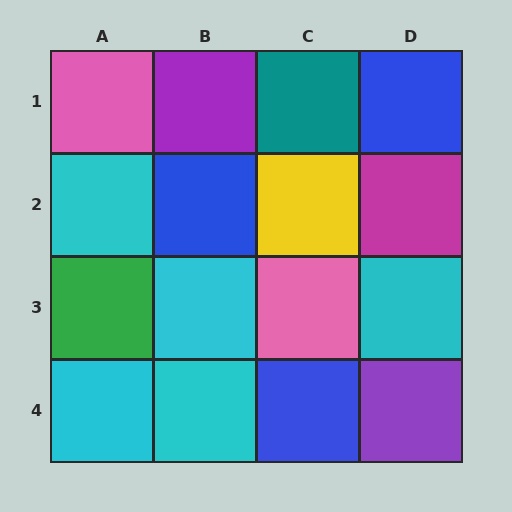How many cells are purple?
2 cells are purple.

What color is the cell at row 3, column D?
Cyan.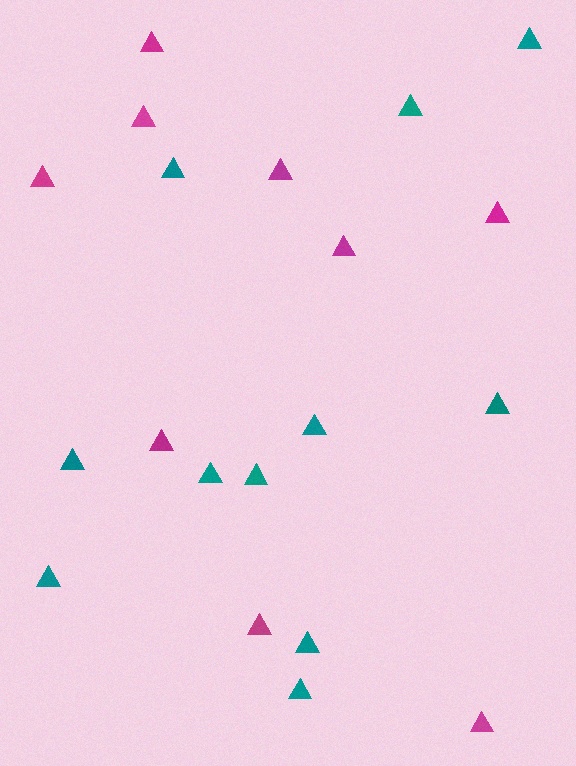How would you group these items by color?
There are 2 groups: one group of magenta triangles (9) and one group of teal triangles (11).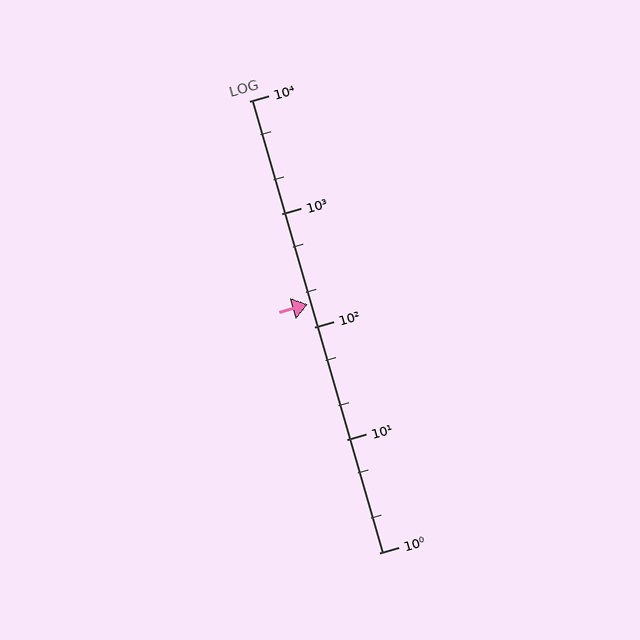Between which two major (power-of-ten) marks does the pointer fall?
The pointer is between 100 and 1000.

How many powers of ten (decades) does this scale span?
The scale spans 4 decades, from 1 to 10000.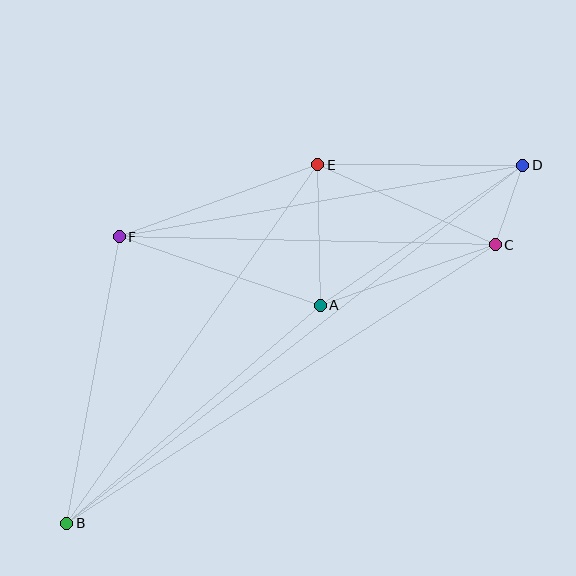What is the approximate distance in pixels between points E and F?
The distance between E and F is approximately 211 pixels.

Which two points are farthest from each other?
Points B and D are farthest from each other.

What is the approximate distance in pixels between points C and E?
The distance between C and E is approximately 195 pixels.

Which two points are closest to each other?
Points C and D are closest to each other.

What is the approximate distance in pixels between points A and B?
The distance between A and B is approximately 334 pixels.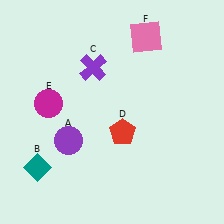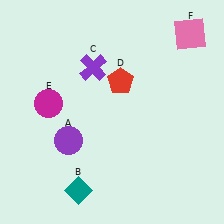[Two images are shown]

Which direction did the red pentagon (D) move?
The red pentagon (D) moved up.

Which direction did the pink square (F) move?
The pink square (F) moved right.